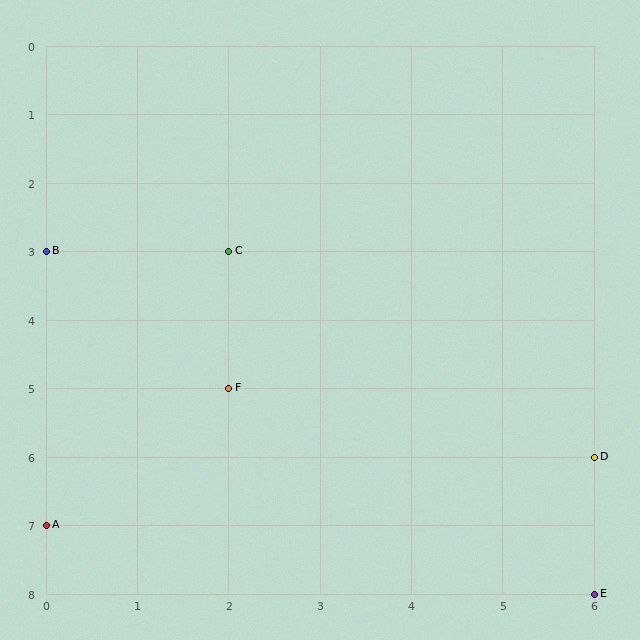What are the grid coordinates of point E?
Point E is at grid coordinates (6, 8).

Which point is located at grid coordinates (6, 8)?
Point E is at (6, 8).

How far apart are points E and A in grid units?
Points E and A are 6 columns and 1 row apart (about 6.1 grid units diagonally).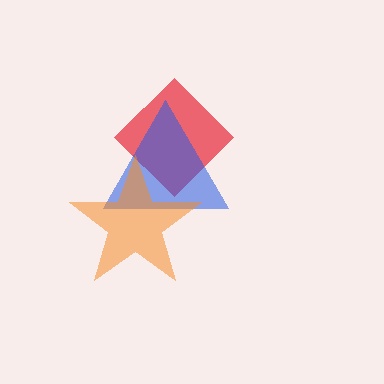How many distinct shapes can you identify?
There are 3 distinct shapes: a red diamond, a blue triangle, an orange star.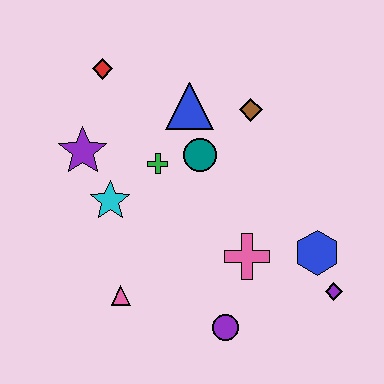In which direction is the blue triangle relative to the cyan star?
The blue triangle is above the cyan star.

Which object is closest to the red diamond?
The purple star is closest to the red diamond.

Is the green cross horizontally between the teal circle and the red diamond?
Yes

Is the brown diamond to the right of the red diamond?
Yes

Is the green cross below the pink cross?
No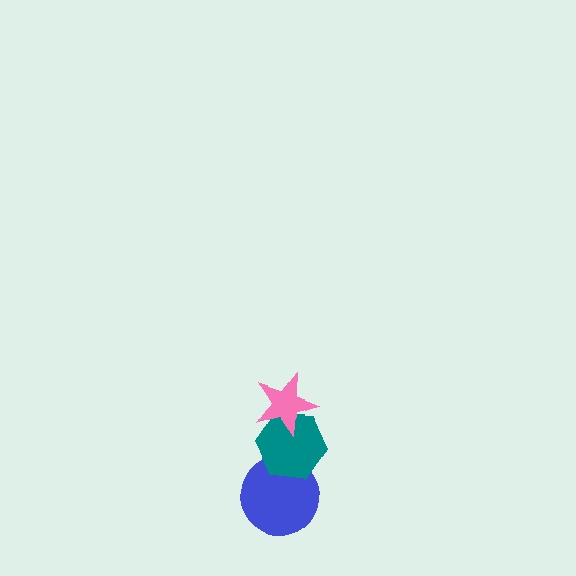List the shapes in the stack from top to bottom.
From top to bottom: the pink star, the teal hexagon, the blue circle.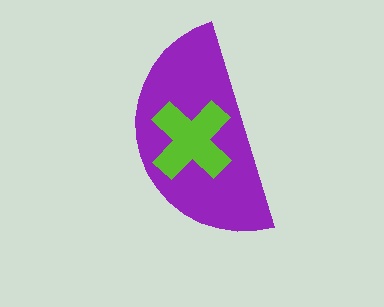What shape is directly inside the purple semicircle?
The lime cross.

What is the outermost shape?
The purple semicircle.